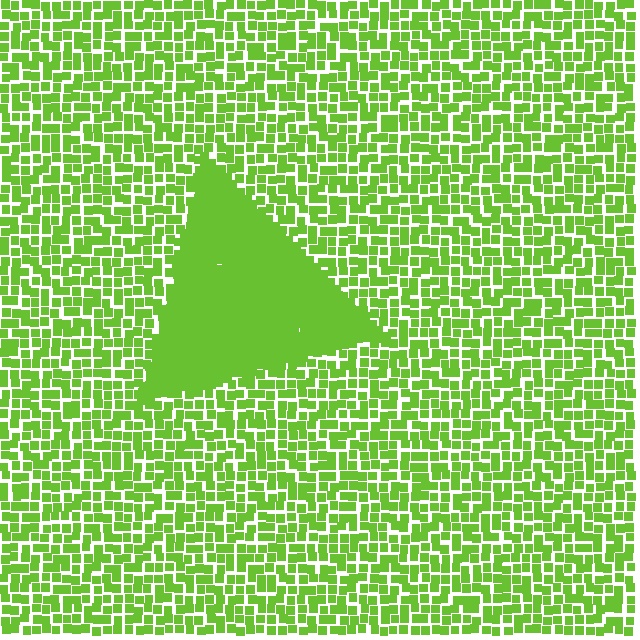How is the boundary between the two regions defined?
The boundary is defined by a change in element density (approximately 2.2x ratio). All elements are the same color, size, and shape.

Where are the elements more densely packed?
The elements are more densely packed inside the triangle boundary.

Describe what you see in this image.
The image contains small lime elements arranged at two different densities. A triangle-shaped region is visible where the elements are more densely packed than the surrounding area.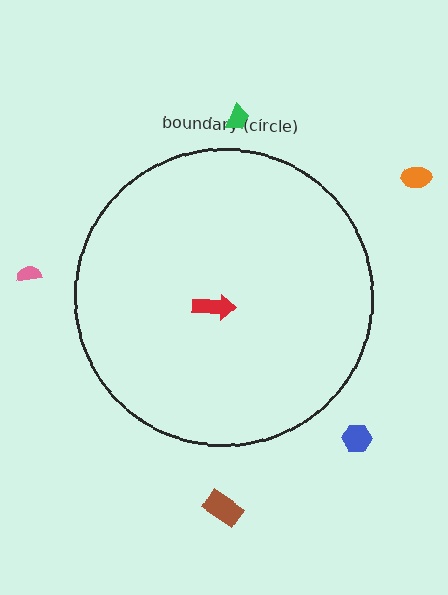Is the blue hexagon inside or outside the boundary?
Outside.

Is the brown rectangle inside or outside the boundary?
Outside.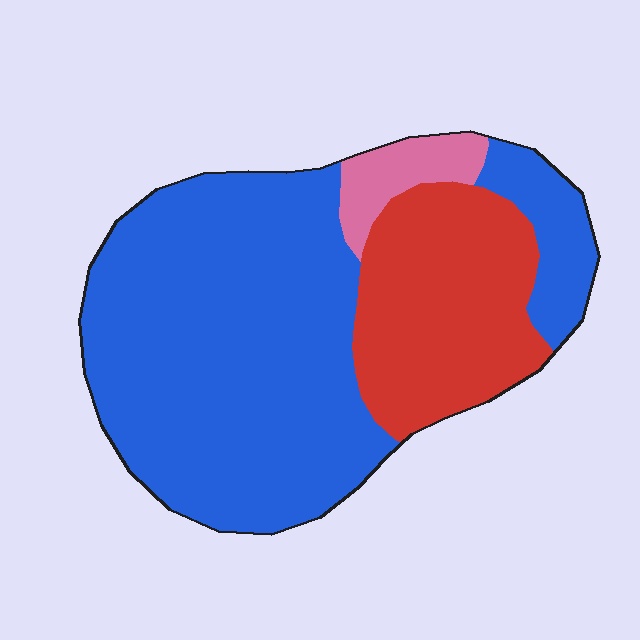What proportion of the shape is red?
Red takes up about one quarter (1/4) of the shape.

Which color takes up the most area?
Blue, at roughly 70%.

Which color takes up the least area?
Pink, at roughly 5%.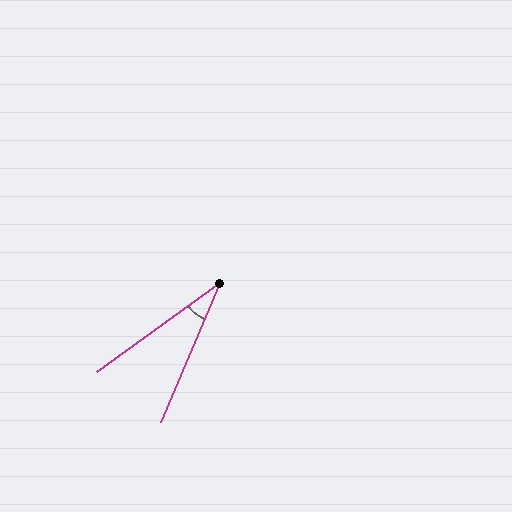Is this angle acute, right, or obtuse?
It is acute.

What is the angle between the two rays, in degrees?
Approximately 31 degrees.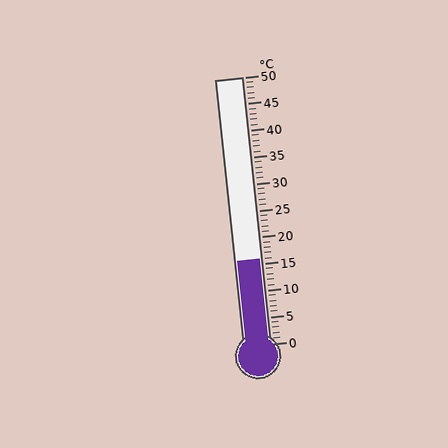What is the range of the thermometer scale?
The thermometer scale ranges from 0°C to 50°C.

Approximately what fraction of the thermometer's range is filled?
The thermometer is filled to approximately 30% of its range.